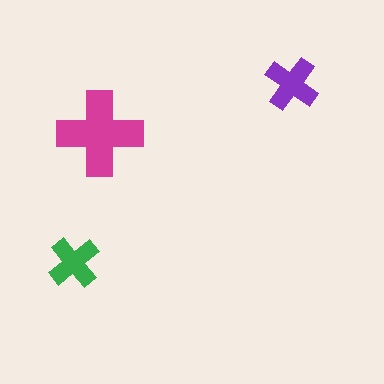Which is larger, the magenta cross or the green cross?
The magenta one.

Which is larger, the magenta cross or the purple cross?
The magenta one.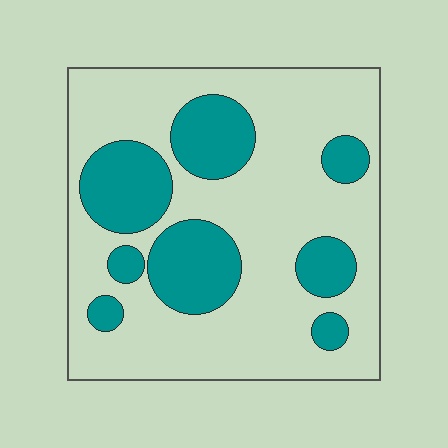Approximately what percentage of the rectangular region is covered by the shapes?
Approximately 30%.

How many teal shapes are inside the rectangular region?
8.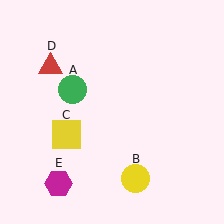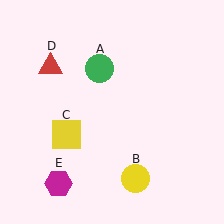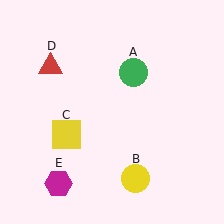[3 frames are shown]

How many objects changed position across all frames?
1 object changed position: green circle (object A).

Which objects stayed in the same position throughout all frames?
Yellow circle (object B) and yellow square (object C) and red triangle (object D) and magenta hexagon (object E) remained stationary.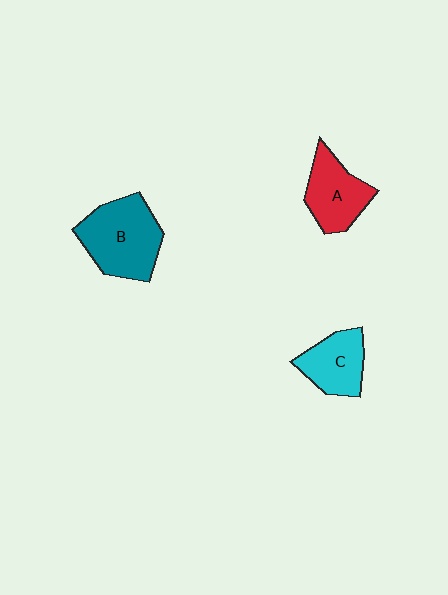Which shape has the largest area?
Shape B (teal).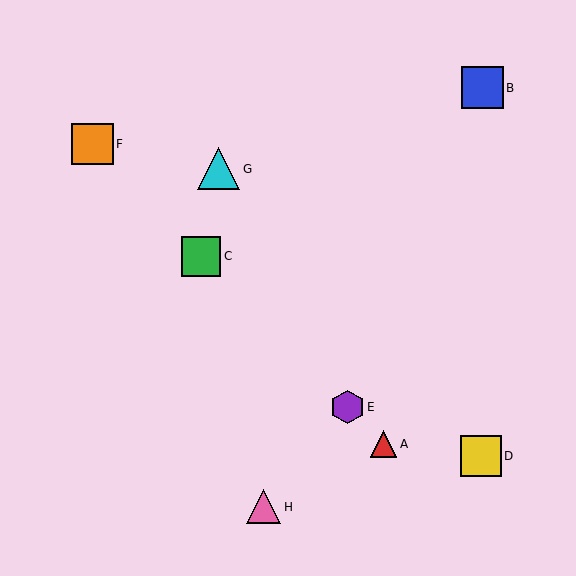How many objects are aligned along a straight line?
4 objects (A, C, E, F) are aligned along a straight line.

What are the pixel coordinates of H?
Object H is at (264, 507).